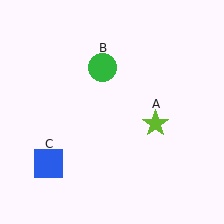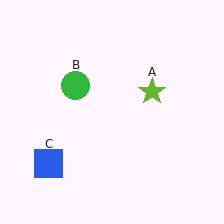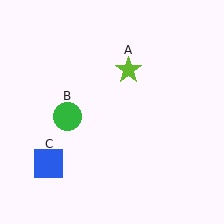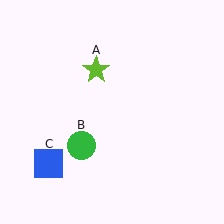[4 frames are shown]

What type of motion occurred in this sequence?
The lime star (object A), green circle (object B) rotated counterclockwise around the center of the scene.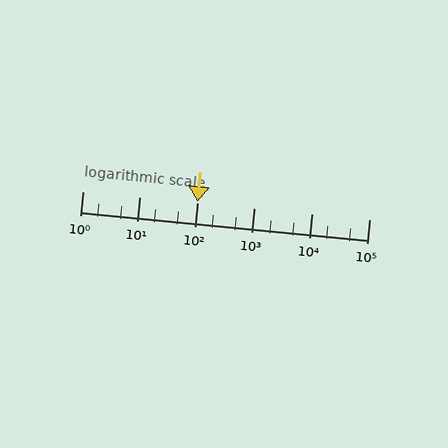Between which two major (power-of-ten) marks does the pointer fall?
The pointer is between 100 and 1000.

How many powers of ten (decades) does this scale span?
The scale spans 5 decades, from 1 to 100000.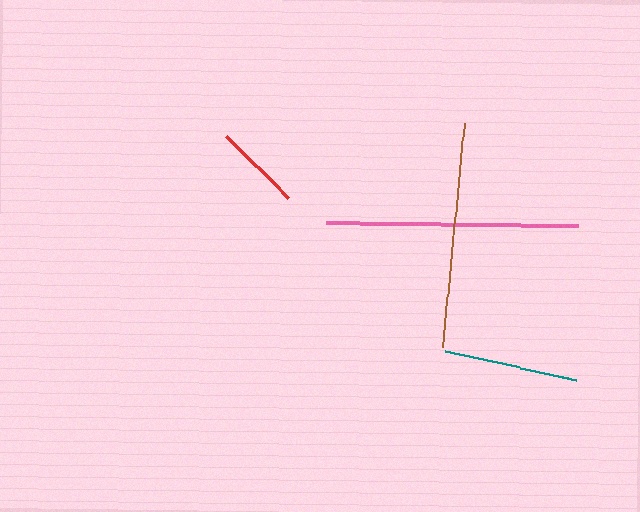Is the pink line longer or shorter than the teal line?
The pink line is longer than the teal line.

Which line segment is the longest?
The pink line is the longest at approximately 252 pixels.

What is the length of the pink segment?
The pink segment is approximately 252 pixels long.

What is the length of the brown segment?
The brown segment is approximately 225 pixels long.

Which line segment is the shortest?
The red line is the shortest at approximately 87 pixels.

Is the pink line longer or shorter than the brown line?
The pink line is longer than the brown line.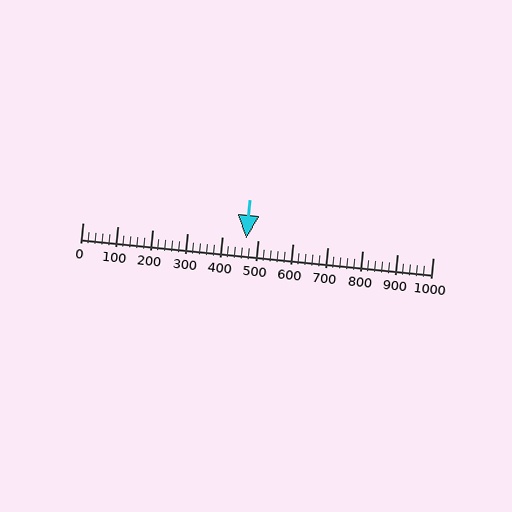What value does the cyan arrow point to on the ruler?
The cyan arrow points to approximately 467.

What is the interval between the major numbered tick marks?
The major tick marks are spaced 100 units apart.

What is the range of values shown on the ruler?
The ruler shows values from 0 to 1000.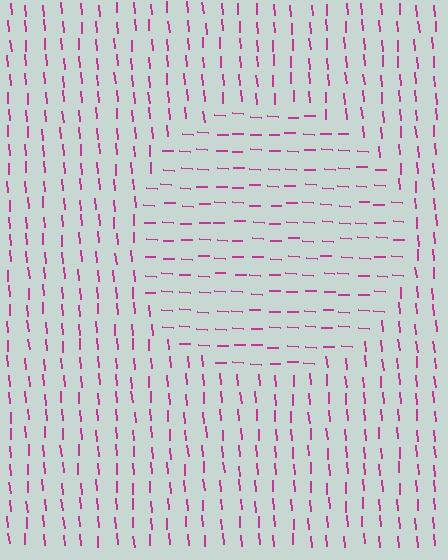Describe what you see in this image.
The image is filled with small magenta line segments. A circle region in the image has lines oriented differently from the surrounding lines, creating a visible texture boundary.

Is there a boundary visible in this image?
Yes, there is a texture boundary formed by a change in line orientation.